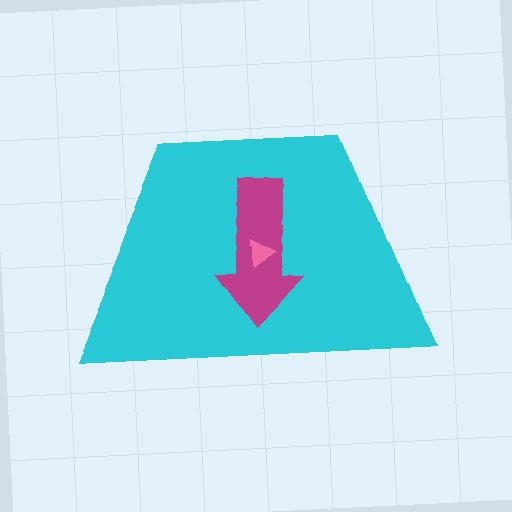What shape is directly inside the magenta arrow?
The pink triangle.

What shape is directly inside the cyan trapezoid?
The magenta arrow.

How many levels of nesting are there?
3.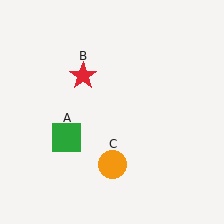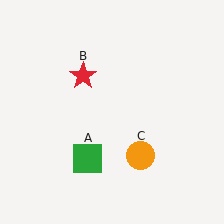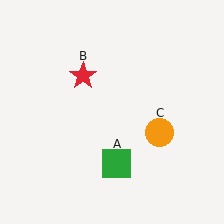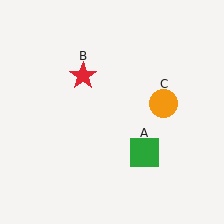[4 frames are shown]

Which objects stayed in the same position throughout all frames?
Red star (object B) remained stationary.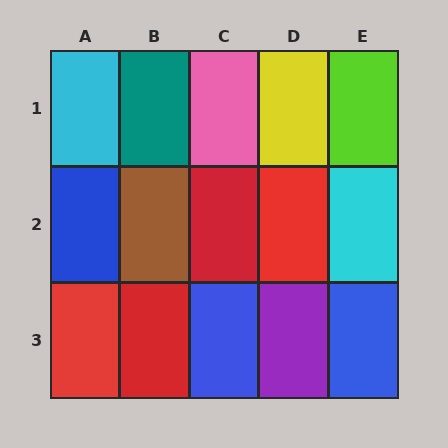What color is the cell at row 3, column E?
Blue.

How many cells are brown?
1 cell is brown.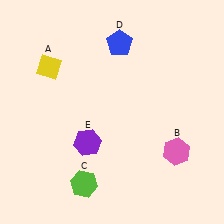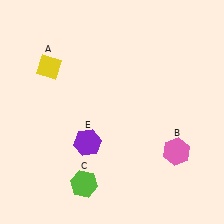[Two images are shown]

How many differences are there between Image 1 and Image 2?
There is 1 difference between the two images.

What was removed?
The blue pentagon (D) was removed in Image 2.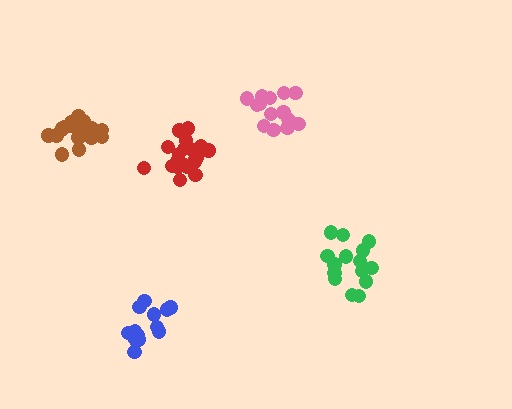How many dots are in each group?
Group 1: 15 dots, Group 2: 19 dots, Group 3: 14 dots, Group 4: 20 dots, Group 5: 15 dots (83 total).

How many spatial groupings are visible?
There are 5 spatial groupings.